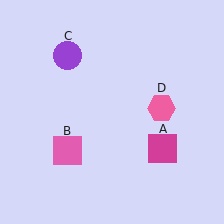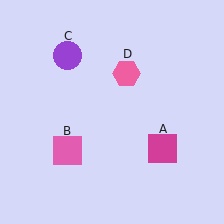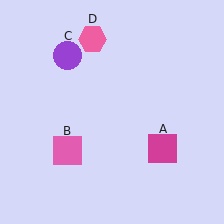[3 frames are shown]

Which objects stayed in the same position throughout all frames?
Magenta square (object A) and pink square (object B) and purple circle (object C) remained stationary.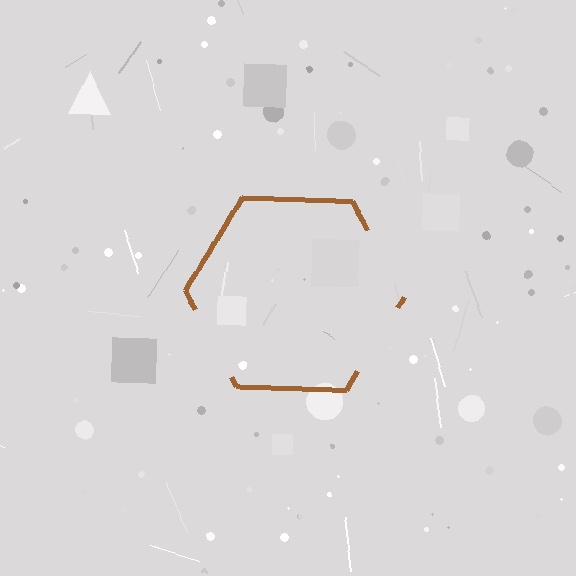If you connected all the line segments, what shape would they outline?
They would outline a hexagon.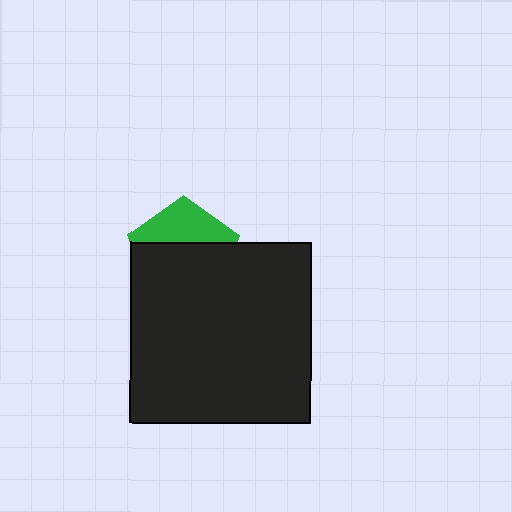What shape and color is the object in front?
The object in front is a black square.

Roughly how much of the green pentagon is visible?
A small part of it is visible (roughly 35%).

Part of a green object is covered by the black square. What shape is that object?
It is a pentagon.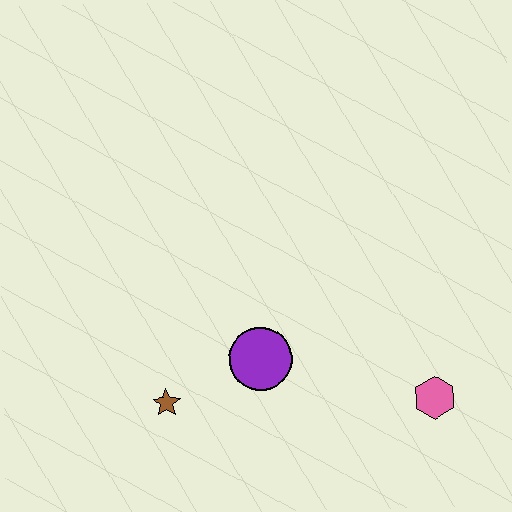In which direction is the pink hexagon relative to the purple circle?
The pink hexagon is to the right of the purple circle.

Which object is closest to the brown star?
The purple circle is closest to the brown star.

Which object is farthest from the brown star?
The pink hexagon is farthest from the brown star.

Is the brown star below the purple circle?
Yes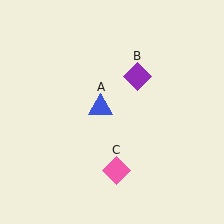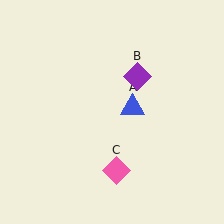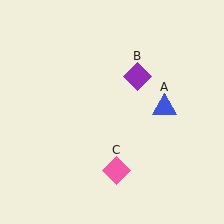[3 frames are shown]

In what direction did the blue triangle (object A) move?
The blue triangle (object A) moved right.